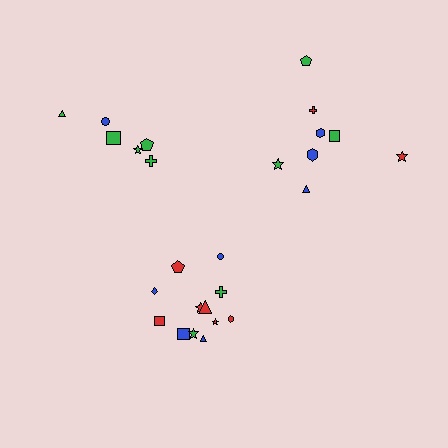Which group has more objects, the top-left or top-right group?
The top-right group.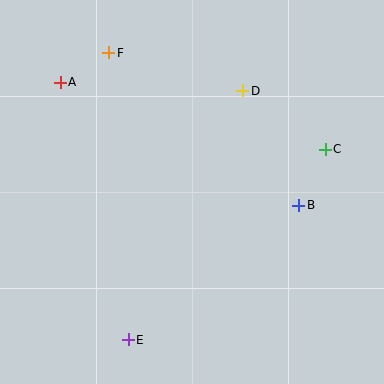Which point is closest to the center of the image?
Point B at (299, 205) is closest to the center.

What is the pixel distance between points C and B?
The distance between C and B is 62 pixels.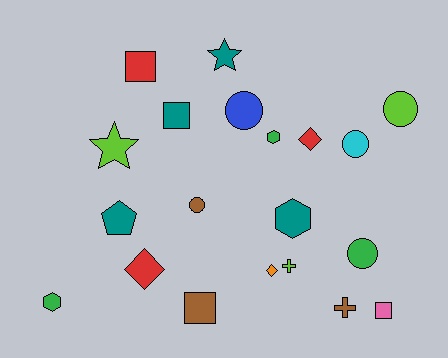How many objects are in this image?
There are 20 objects.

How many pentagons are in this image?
There is 1 pentagon.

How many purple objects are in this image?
There are no purple objects.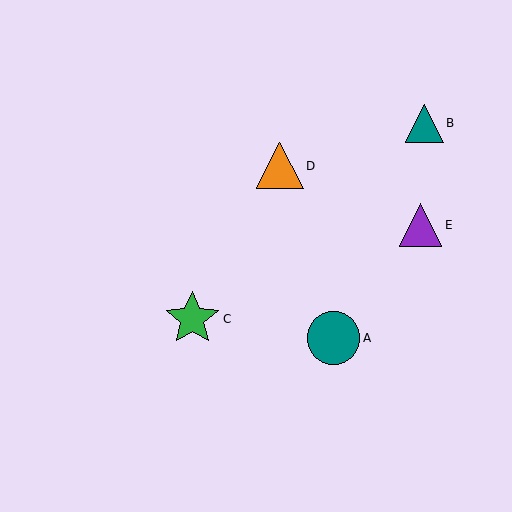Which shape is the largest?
The green star (labeled C) is the largest.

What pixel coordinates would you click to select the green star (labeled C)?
Click at (192, 319) to select the green star C.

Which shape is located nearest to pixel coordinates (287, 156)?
The orange triangle (labeled D) at (280, 166) is nearest to that location.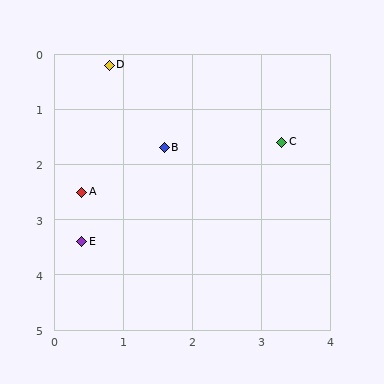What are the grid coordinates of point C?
Point C is at approximately (3.3, 1.6).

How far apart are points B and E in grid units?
Points B and E are about 2.1 grid units apart.